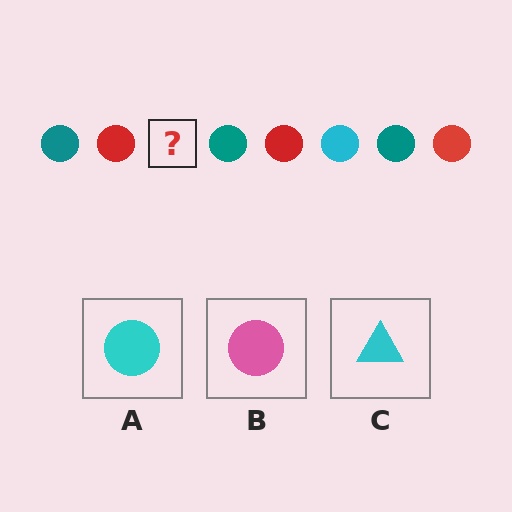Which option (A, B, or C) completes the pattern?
A.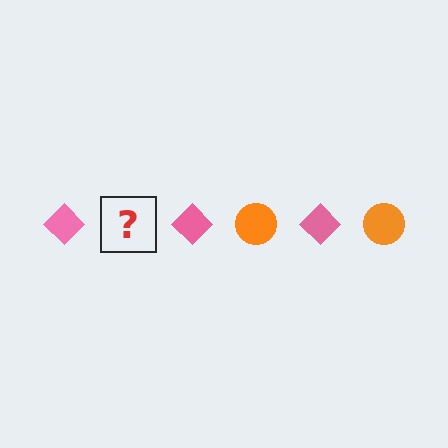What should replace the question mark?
The question mark should be replaced with an orange circle.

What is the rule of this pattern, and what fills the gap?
The rule is that the pattern alternates between pink diamond and orange circle. The gap should be filled with an orange circle.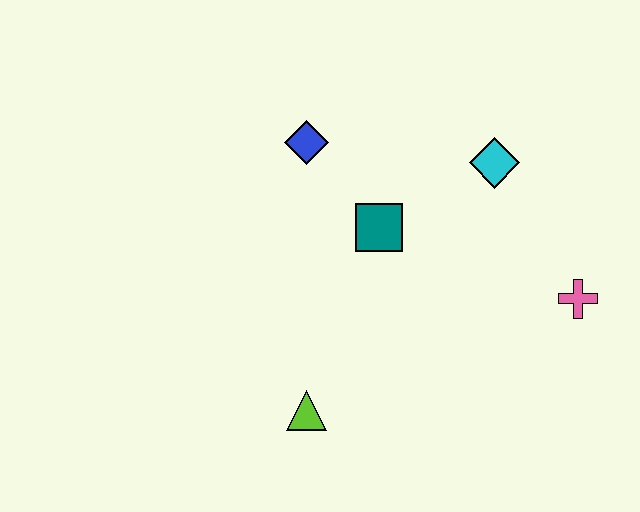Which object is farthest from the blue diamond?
The pink cross is farthest from the blue diamond.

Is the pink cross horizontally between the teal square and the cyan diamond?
No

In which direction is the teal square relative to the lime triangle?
The teal square is above the lime triangle.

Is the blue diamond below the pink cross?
No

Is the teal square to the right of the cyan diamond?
No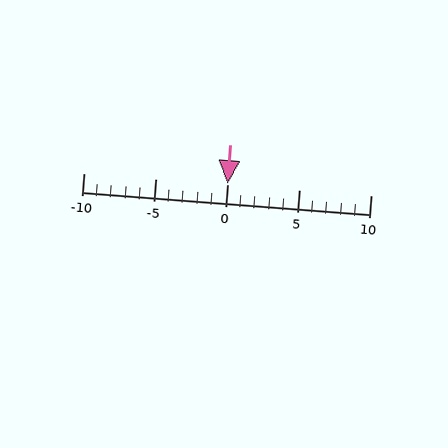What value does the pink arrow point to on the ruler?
The pink arrow points to approximately 0.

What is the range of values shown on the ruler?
The ruler shows values from -10 to 10.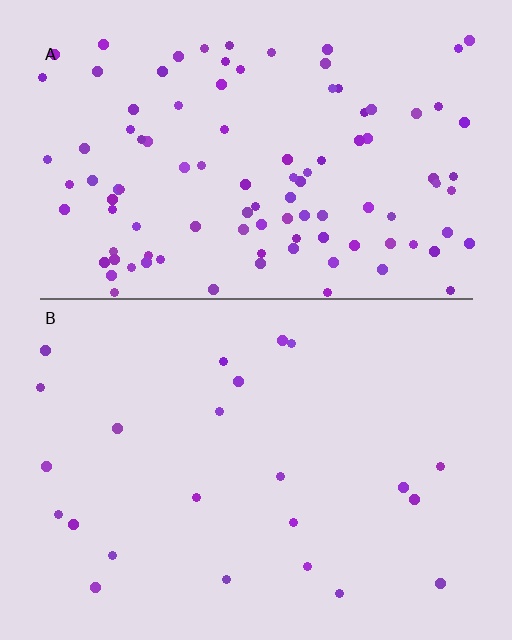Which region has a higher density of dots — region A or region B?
A (the top).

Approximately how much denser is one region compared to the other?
Approximately 4.5× — region A over region B.